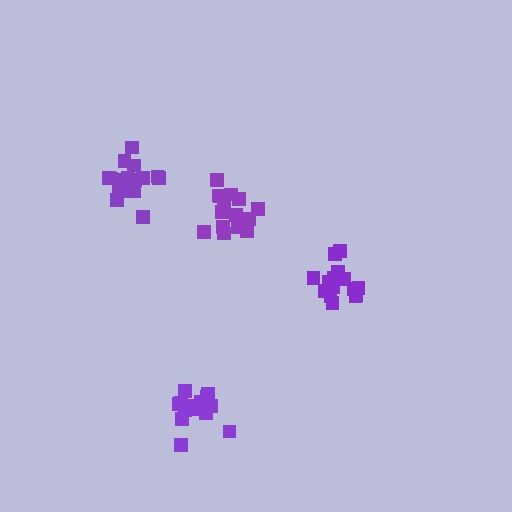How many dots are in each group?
Group 1: 17 dots, Group 2: 15 dots, Group 3: 15 dots, Group 4: 17 dots (64 total).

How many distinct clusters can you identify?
There are 4 distinct clusters.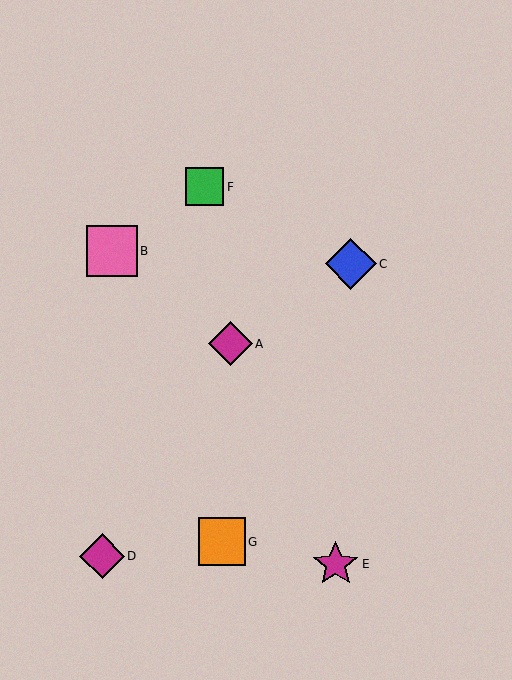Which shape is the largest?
The pink square (labeled B) is the largest.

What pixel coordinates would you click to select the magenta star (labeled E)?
Click at (336, 564) to select the magenta star E.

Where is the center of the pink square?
The center of the pink square is at (112, 251).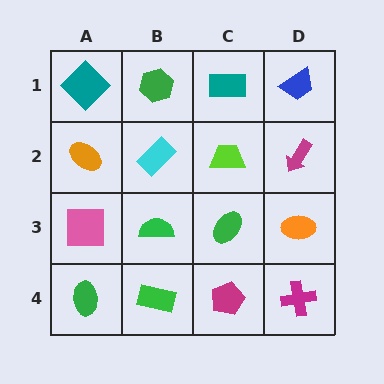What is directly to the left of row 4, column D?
A magenta pentagon.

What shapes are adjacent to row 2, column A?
A teal diamond (row 1, column A), a pink square (row 3, column A), a cyan rectangle (row 2, column B).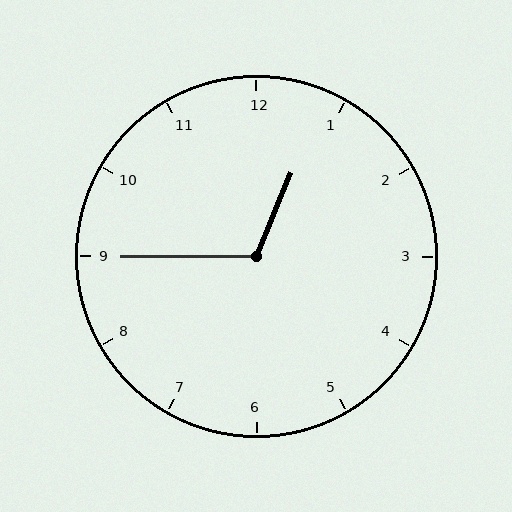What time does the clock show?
12:45.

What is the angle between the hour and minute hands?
Approximately 112 degrees.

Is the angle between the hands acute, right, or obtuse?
It is obtuse.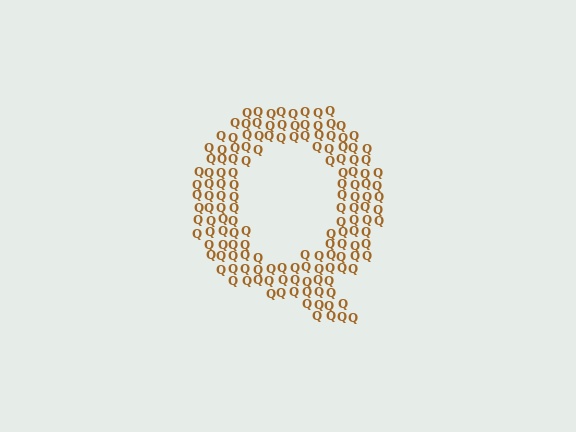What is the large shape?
The large shape is the letter Q.